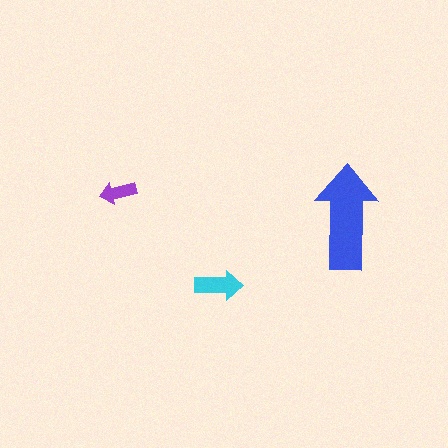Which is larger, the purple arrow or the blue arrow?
The blue one.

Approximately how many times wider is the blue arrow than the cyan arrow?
About 2 times wider.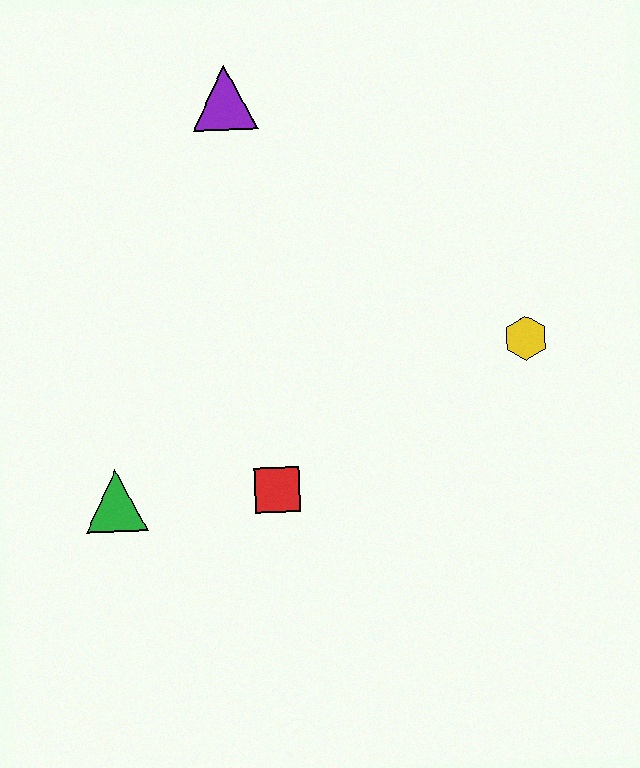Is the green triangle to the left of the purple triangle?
Yes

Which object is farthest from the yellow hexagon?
The green triangle is farthest from the yellow hexagon.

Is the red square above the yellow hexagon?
No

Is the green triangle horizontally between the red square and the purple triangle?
No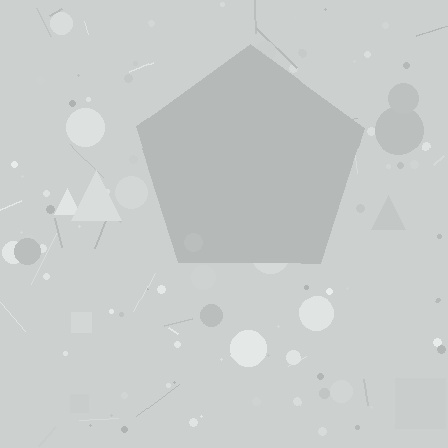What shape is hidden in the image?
A pentagon is hidden in the image.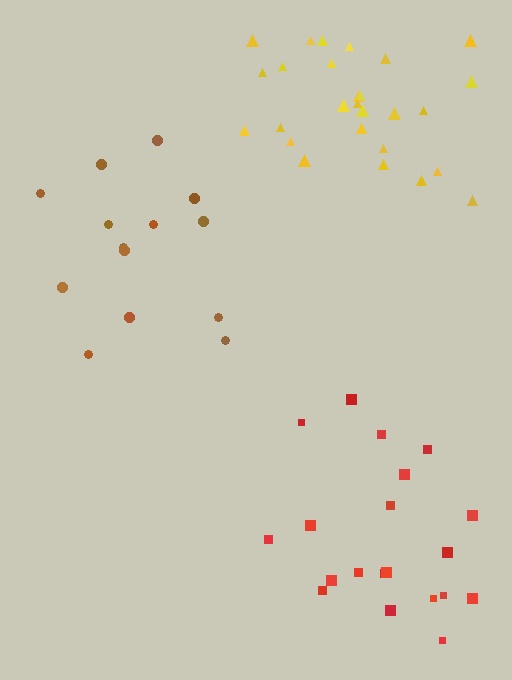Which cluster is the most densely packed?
Yellow.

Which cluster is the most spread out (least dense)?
Brown.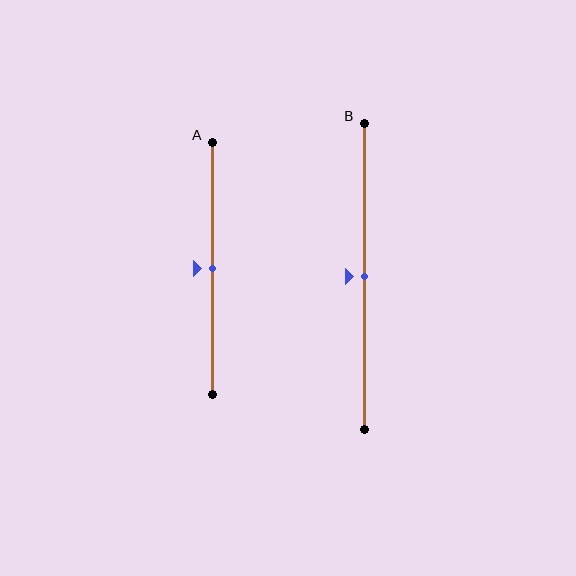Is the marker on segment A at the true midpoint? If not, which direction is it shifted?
Yes, the marker on segment A is at the true midpoint.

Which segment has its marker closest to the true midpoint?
Segment A has its marker closest to the true midpoint.